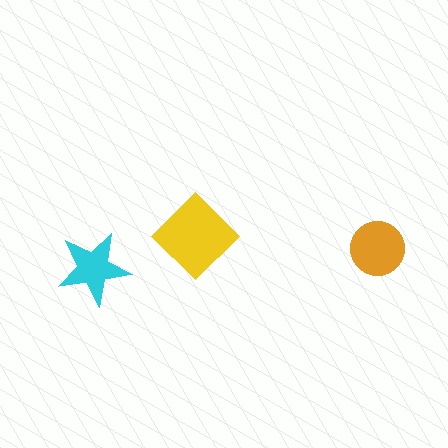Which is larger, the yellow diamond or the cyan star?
The yellow diamond.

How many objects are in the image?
There are 3 objects in the image.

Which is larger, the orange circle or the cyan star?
The orange circle.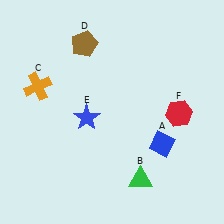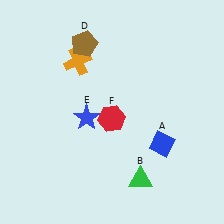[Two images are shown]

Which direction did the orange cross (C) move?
The orange cross (C) moved right.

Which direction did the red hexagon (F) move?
The red hexagon (F) moved left.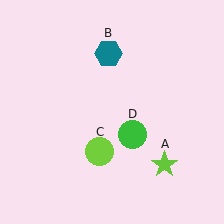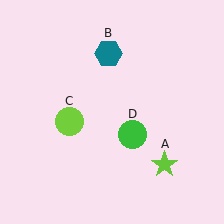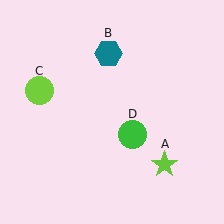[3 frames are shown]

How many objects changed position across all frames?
1 object changed position: lime circle (object C).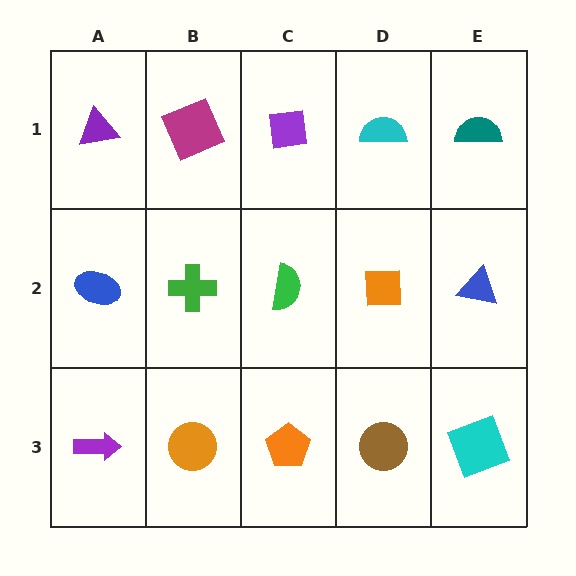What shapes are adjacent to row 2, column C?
A purple square (row 1, column C), an orange pentagon (row 3, column C), a green cross (row 2, column B), an orange square (row 2, column D).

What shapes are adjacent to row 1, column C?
A green semicircle (row 2, column C), a magenta square (row 1, column B), a cyan semicircle (row 1, column D).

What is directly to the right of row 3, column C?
A brown circle.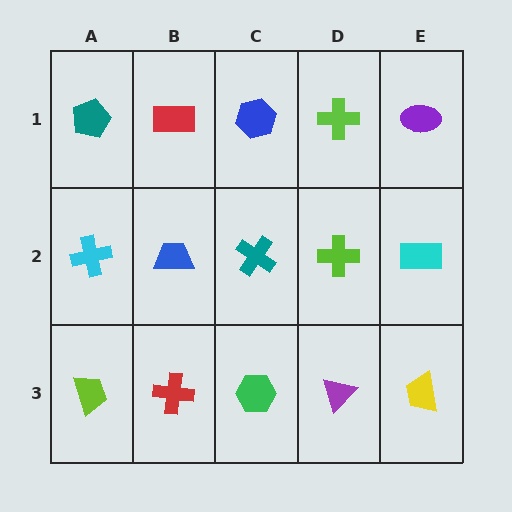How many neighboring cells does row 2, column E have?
3.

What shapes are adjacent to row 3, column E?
A cyan rectangle (row 2, column E), a purple triangle (row 3, column D).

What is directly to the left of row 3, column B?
A lime trapezoid.